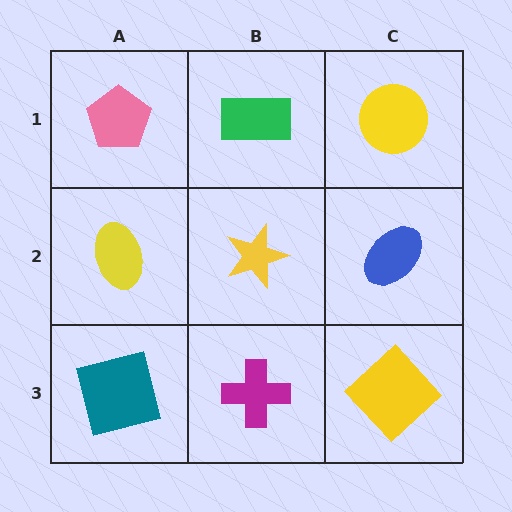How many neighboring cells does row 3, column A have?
2.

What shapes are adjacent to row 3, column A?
A yellow ellipse (row 2, column A), a magenta cross (row 3, column B).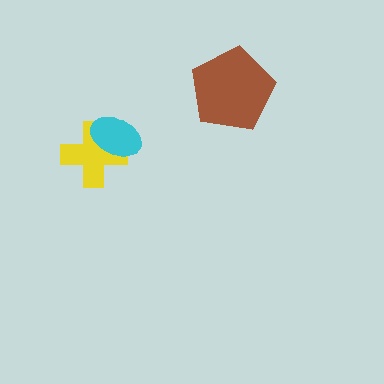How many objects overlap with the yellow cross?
1 object overlaps with the yellow cross.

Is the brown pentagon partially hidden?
No, no other shape covers it.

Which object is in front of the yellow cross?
The cyan ellipse is in front of the yellow cross.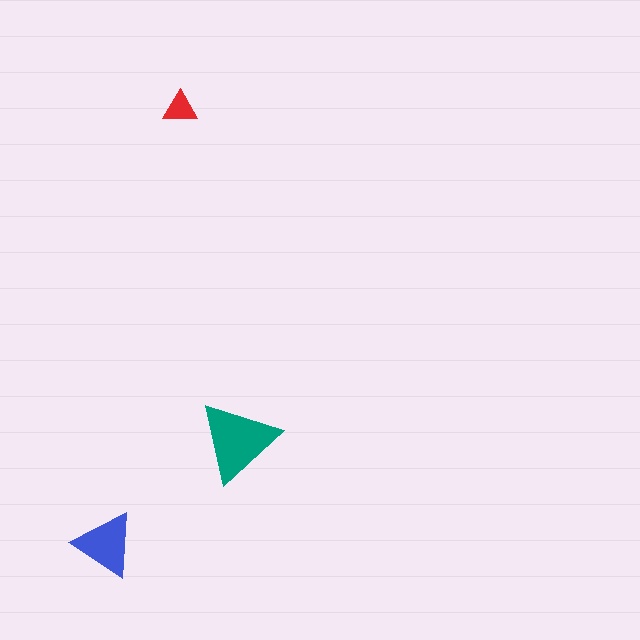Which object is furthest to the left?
The blue triangle is leftmost.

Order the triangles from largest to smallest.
the teal one, the blue one, the red one.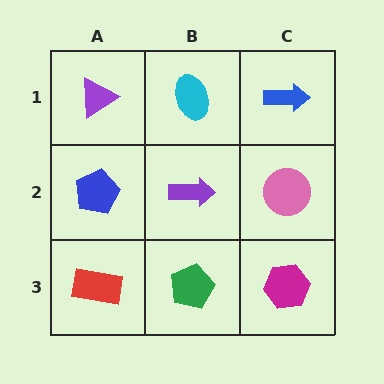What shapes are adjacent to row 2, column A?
A purple triangle (row 1, column A), a red rectangle (row 3, column A), a purple arrow (row 2, column B).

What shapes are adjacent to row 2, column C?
A blue arrow (row 1, column C), a magenta hexagon (row 3, column C), a purple arrow (row 2, column B).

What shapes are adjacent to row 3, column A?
A blue pentagon (row 2, column A), a green pentagon (row 3, column B).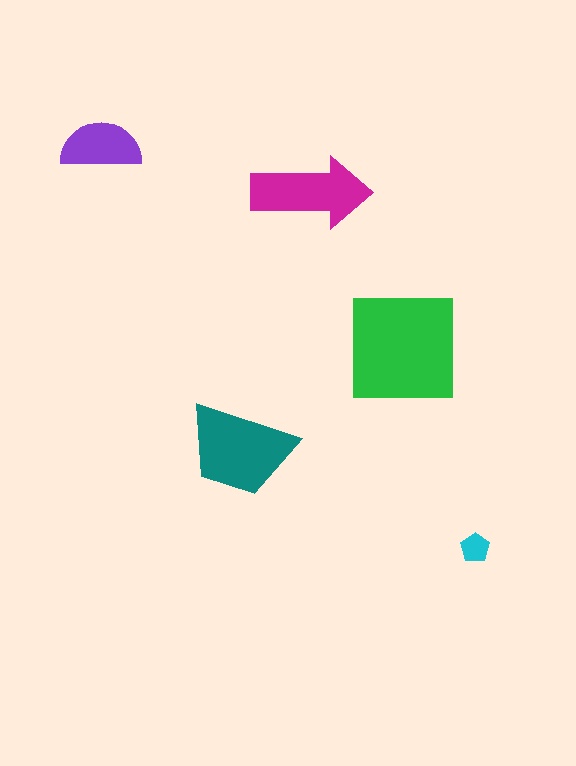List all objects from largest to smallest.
The green square, the teal trapezoid, the magenta arrow, the purple semicircle, the cyan pentagon.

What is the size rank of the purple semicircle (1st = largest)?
4th.